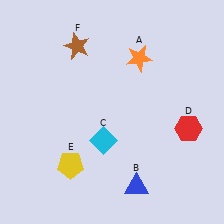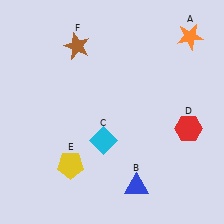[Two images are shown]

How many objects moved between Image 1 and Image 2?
1 object moved between the two images.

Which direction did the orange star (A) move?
The orange star (A) moved right.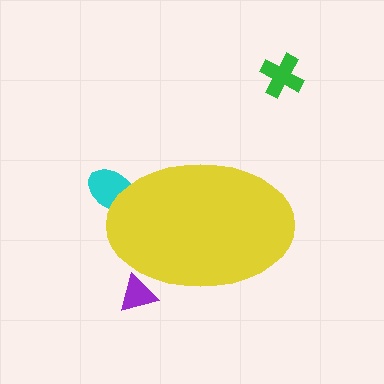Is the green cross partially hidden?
No, the green cross is fully visible.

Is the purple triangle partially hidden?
Yes, the purple triangle is partially hidden behind the yellow ellipse.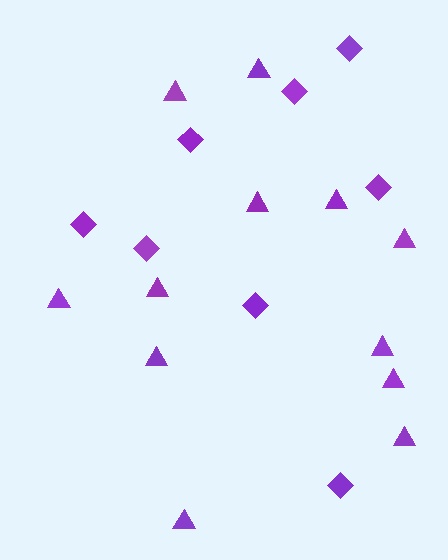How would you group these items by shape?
There are 2 groups: one group of diamonds (8) and one group of triangles (12).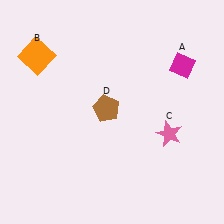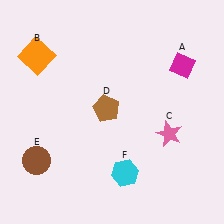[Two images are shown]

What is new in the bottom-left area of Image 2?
A brown circle (E) was added in the bottom-left area of Image 2.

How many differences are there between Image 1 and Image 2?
There are 2 differences between the two images.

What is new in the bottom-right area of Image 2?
A cyan hexagon (F) was added in the bottom-right area of Image 2.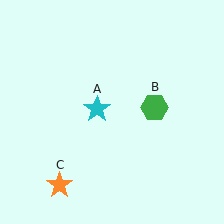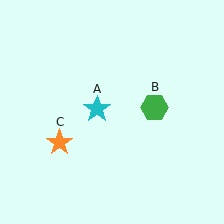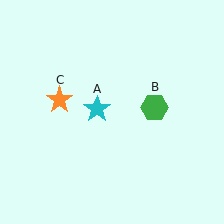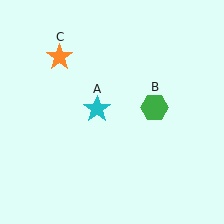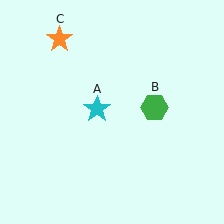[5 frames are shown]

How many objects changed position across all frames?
1 object changed position: orange star (object C).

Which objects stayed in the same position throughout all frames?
Cyan star (object A) and green hexagon (object B) remained stationary.